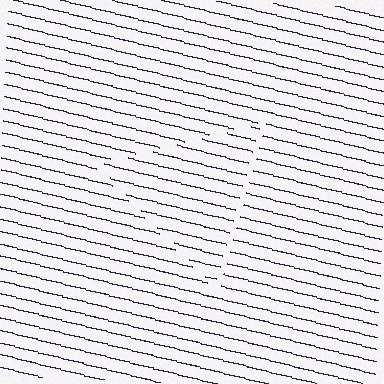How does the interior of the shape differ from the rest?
The interior of the shape contains the same grating, shifted by half a period — the contour is defined by the phase discontinuity where line-ends from the inner and outer gratings abut.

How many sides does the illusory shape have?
3 sides — the line-ends trace a triangle.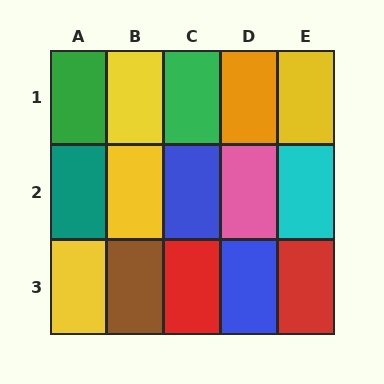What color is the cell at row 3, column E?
Red.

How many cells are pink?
1 cell is pink.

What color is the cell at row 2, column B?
Yellow.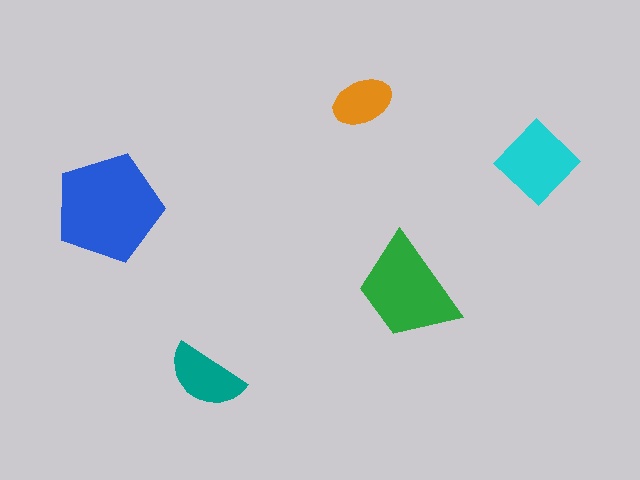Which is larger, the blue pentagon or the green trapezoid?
The blue pentagon.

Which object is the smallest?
The orange ellipse.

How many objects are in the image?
There are 5 objects in the image.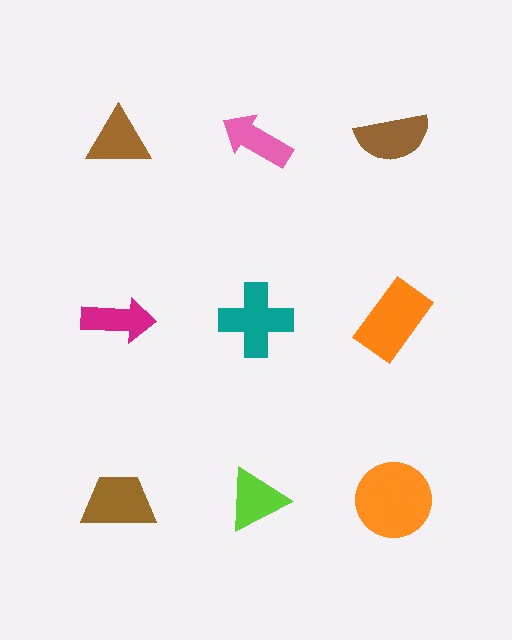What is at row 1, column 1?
A brown triangle.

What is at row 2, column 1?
A magenta arrow.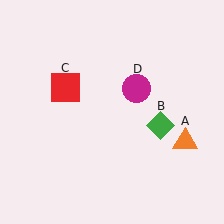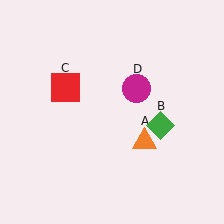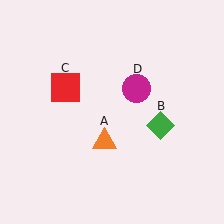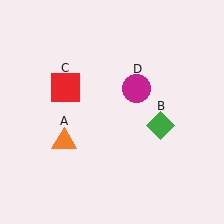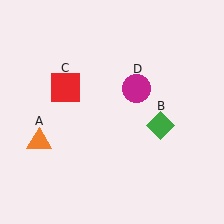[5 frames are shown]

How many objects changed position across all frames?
1 object changed position: orange triangle (object A).